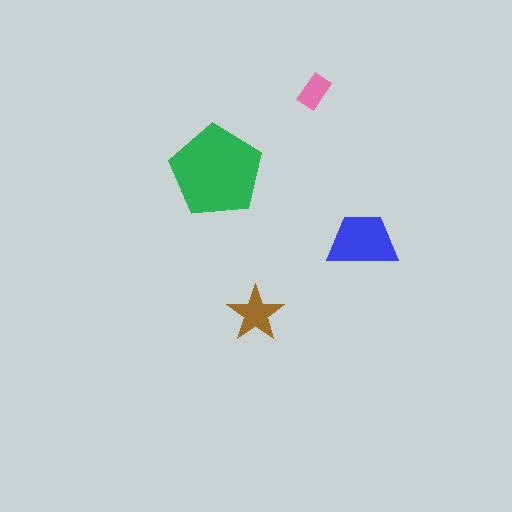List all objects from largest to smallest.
The green pentagon, the blue trapezoid, the brown star, the pink rectangle.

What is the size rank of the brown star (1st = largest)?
3rd.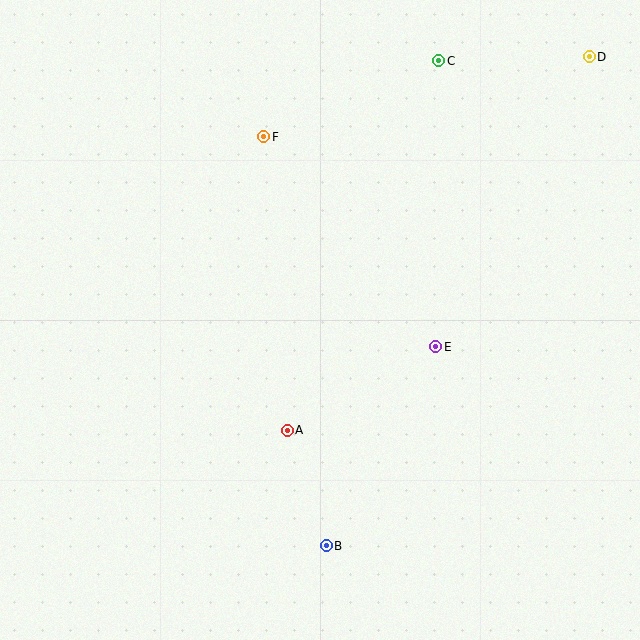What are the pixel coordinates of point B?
Point B is at (326, 546).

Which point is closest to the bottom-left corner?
Point B is closest to the bottom-left corner.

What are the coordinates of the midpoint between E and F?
The midpoint between E and F is at (350, 242).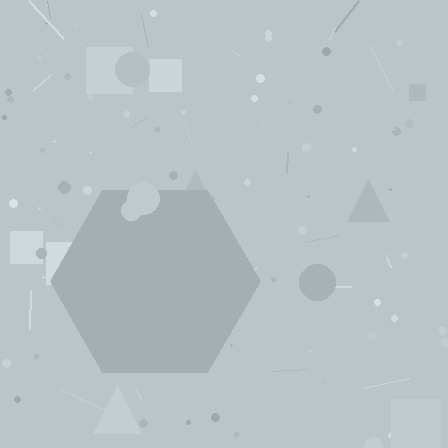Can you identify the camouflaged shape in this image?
The camouflaged shape is a hexagon.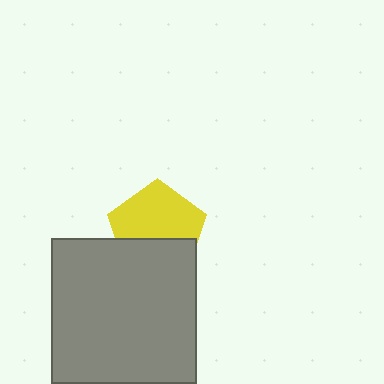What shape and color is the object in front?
The object in front is a gray square.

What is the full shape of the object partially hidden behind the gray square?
The partially hidden object is a yellow pentagon.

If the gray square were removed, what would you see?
You would see the complete yellow pentagon.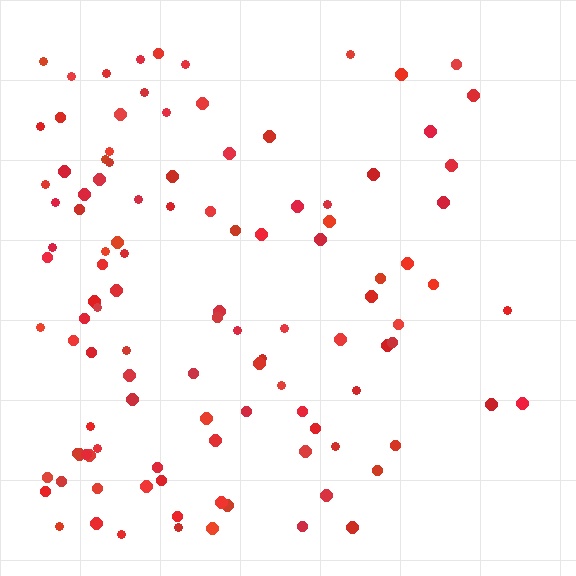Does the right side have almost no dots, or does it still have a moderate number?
Still a moderate number, just noticeably fewer than the left.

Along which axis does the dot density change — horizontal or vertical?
Horizontal.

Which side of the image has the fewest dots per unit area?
The right.